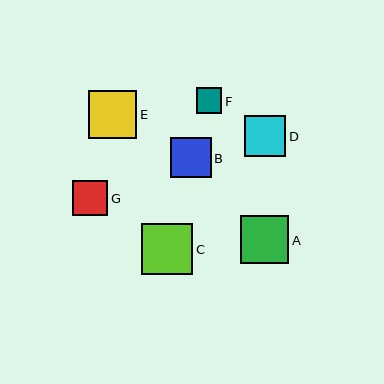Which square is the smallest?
Square F is the smallest with a size of approximately 25 pixels.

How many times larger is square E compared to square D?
Square E is approximately 1.2 times the size of square D.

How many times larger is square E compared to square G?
Square E is approximately 1.3 times the size of square G.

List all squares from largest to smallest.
From largest to smallest: C, A, E, D, B, G, F.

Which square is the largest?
Square C is the largest with a size of approximately 51 pixels.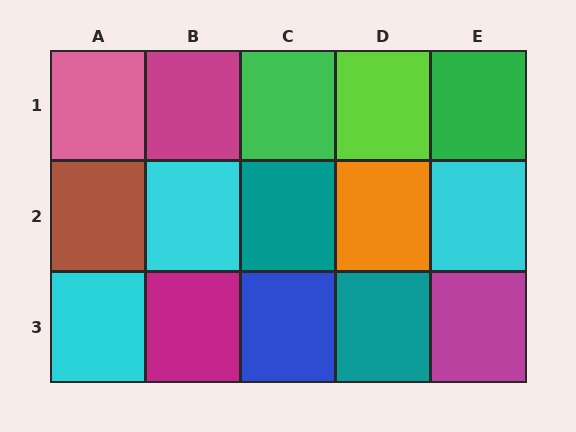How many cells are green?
2 cells are green.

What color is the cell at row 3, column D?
Teal.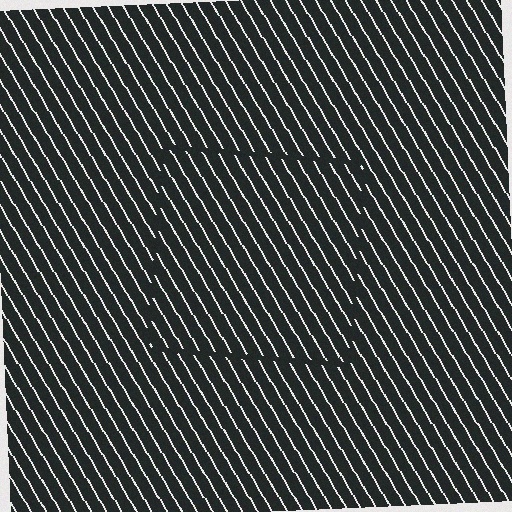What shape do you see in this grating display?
An illusory square. The interior of the shape contains the same grating, shifted by half a period — the contour is defined by the phase discontinuity where line-ends from the inner and outer gratings abut.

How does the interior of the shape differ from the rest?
The interior of the shape contains the same grating, shifted by half a period — the contour is defined by the phase discontinuity where line-ends from the inner and outer gratings abut.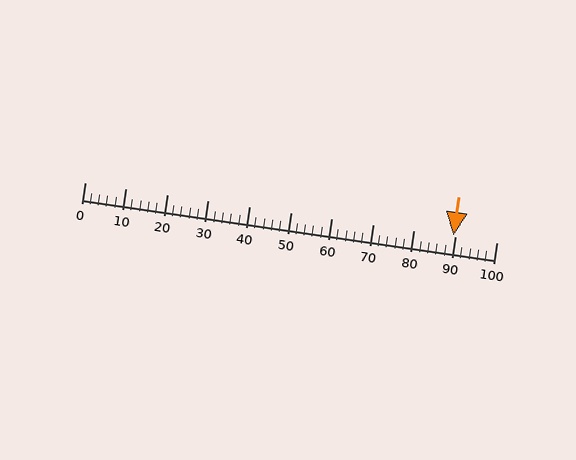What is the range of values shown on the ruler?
The ruler shows values from 0 to 100.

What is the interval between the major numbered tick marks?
The major tick marks are spaced 10 units apart.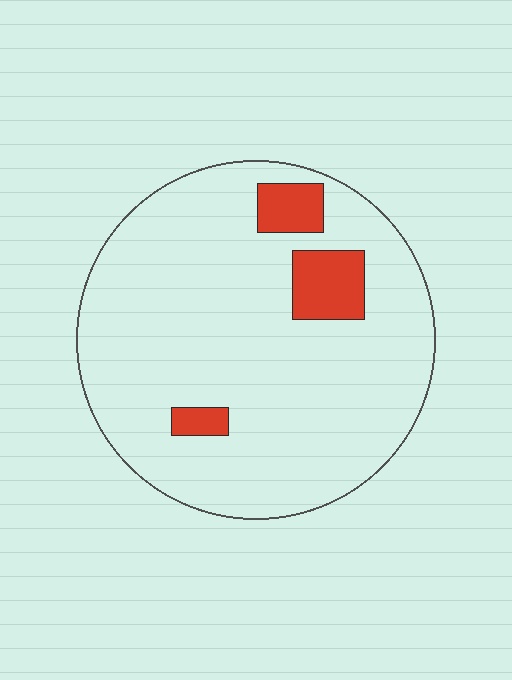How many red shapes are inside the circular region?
3.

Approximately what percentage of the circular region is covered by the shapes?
Approximately 10%.